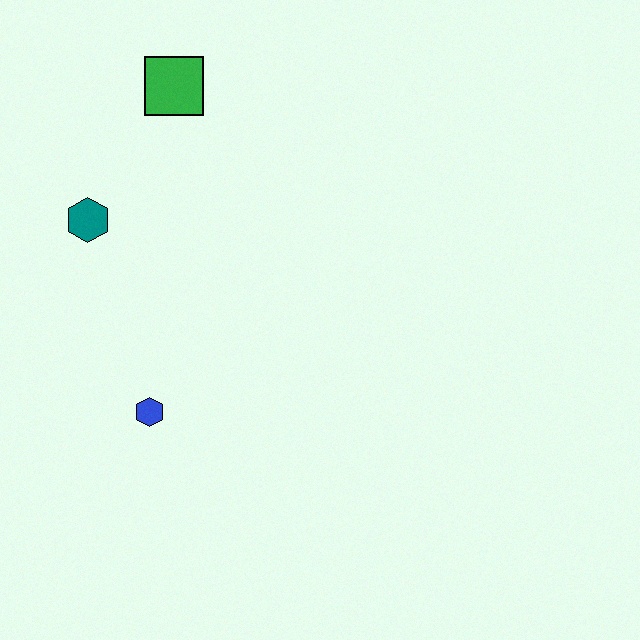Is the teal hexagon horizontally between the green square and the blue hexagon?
No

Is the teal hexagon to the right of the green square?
No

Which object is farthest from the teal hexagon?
The blue hexagon is farthest from the teal hexagon.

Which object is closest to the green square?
The teal hexagon is closest to the green square.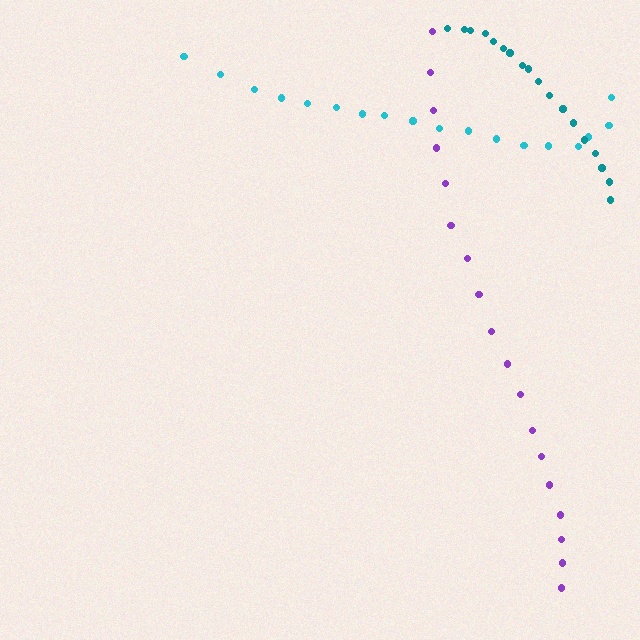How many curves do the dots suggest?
There are 3 distinct paths.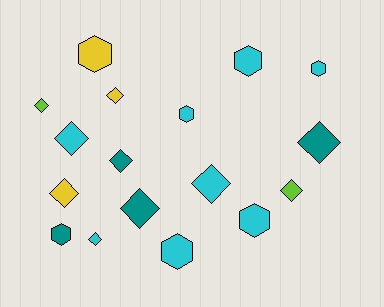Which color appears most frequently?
Cyan, with 8 objects.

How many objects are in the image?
There are 17 objects.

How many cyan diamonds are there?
There are 3 cyan diamonds.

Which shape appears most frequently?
Diamond, with 10 objects.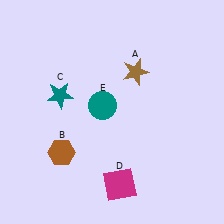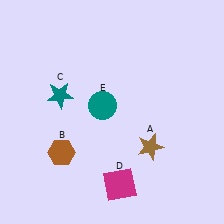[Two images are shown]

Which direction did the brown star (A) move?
The brown star (A) moved down.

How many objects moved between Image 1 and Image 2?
1 object moved between the two images.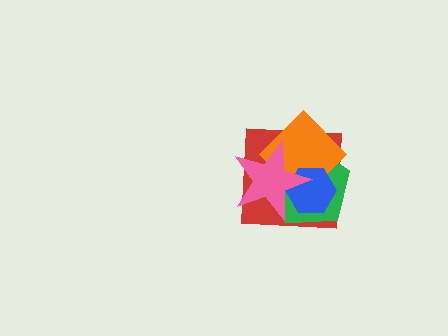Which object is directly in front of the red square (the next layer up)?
The green pentagon is directly in front of the red square.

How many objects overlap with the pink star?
4 objects overlap with the pink star.